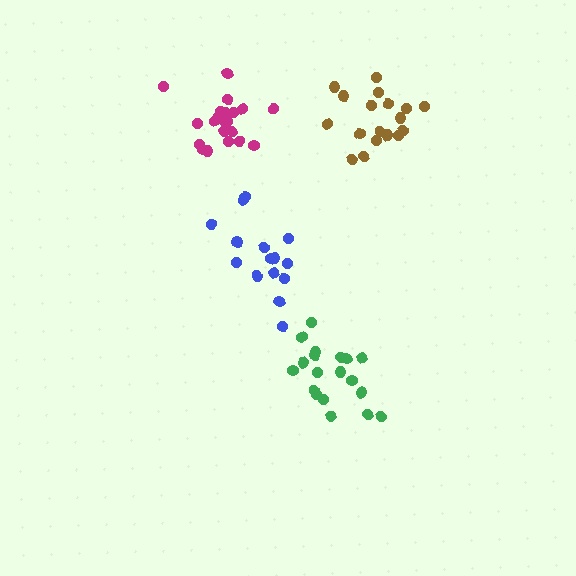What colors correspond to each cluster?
The clusters are colored: brown, magenta, green, blue.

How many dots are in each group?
Group 1: 18 dots, Group 2: 21 dots, Group 3: 19 dots, Group 4: 15 dots (73 total).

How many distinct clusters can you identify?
There are 4 distinct clusters.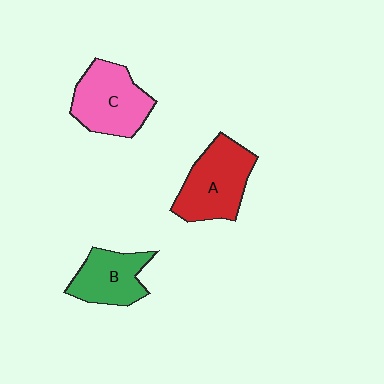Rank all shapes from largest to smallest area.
From largest to smallest: A (red), C (pink), B (green).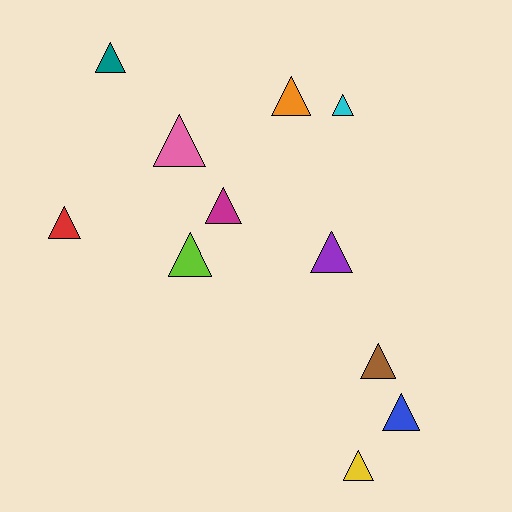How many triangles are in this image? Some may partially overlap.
There are 11 triangles.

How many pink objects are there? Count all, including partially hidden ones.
There is 1 pink object.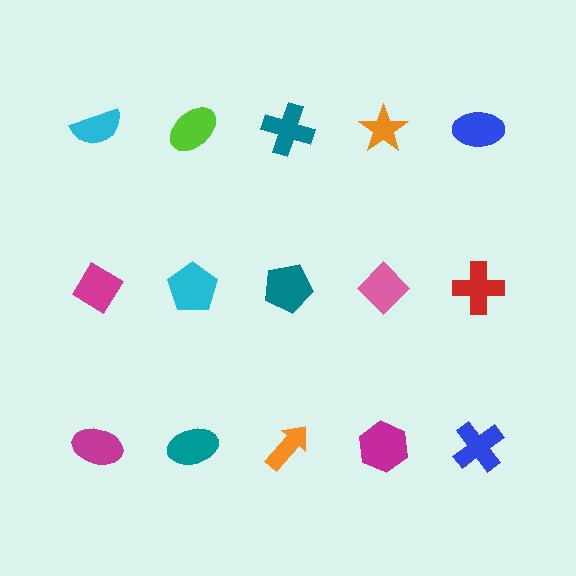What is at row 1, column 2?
A lime ellipse.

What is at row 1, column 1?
A cyan semicircle.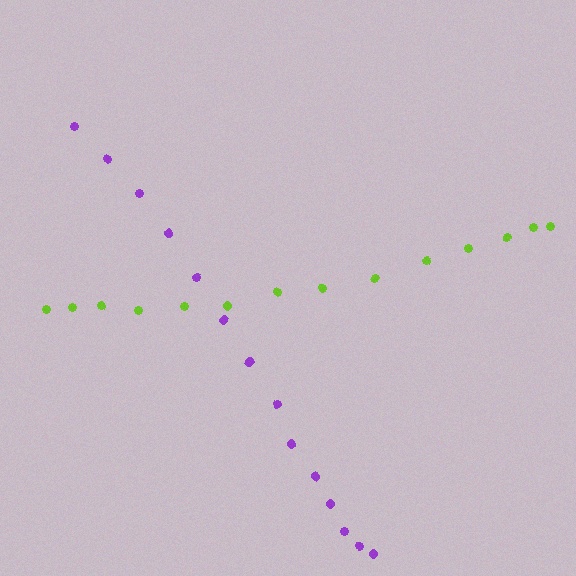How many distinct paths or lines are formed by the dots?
There are 2 distinct paths.